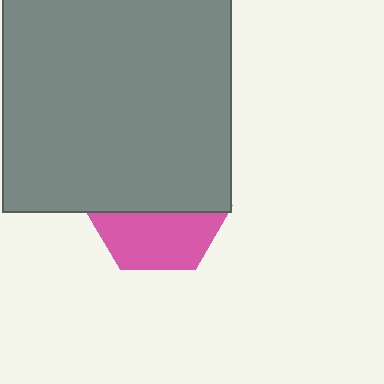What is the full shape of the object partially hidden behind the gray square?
The partially hidden object is a pink hexagon.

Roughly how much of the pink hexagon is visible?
A small part of it is visible (roughly 41%).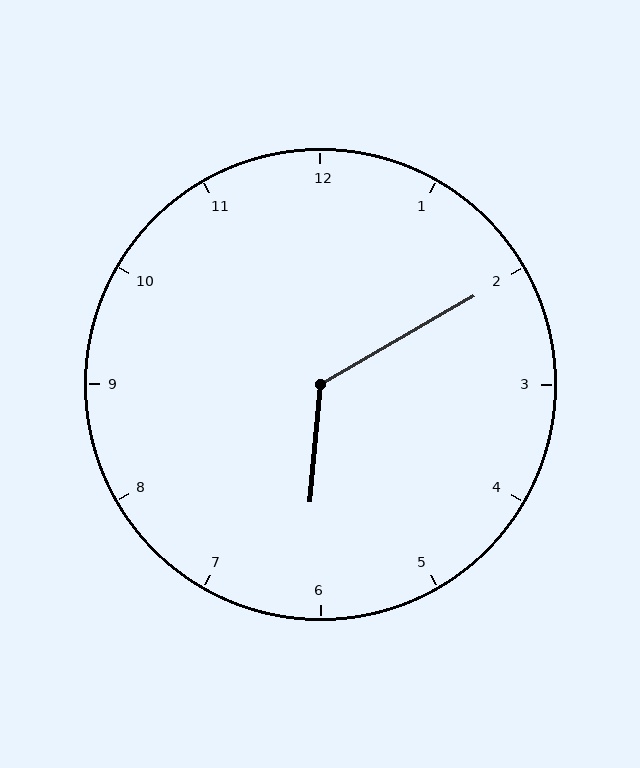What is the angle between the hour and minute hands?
Approximately 125 degrees.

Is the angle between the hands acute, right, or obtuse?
It is obtuse.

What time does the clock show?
6:10.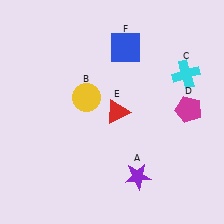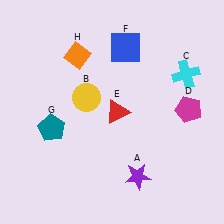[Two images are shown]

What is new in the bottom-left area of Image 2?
A teal pentagon (G) was added in the bottom-left area of Image 2.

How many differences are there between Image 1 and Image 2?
There are 2 differences between the two images.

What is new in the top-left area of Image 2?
An orange diamond (H) was added in the top-left area of Image 2.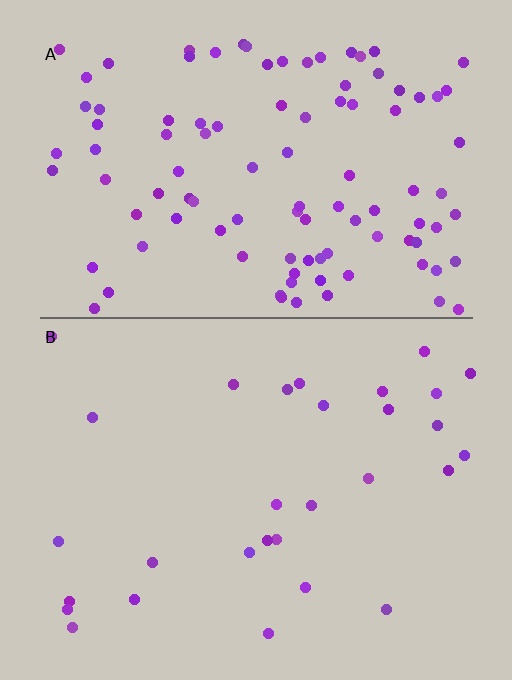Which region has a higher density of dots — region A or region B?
A (the top).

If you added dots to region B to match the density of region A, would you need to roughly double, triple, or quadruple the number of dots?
Approximately triple.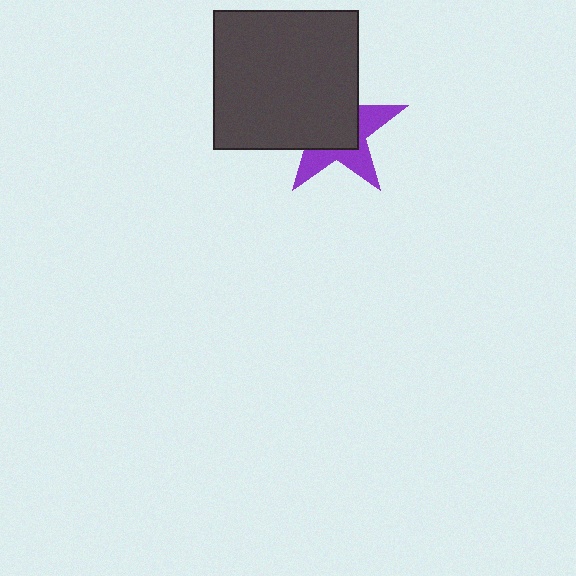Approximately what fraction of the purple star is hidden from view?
Roughly 59% of the purple star is hidden behind the dark gray rectangle.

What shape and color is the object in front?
The object in front is a dark gray rectangle.